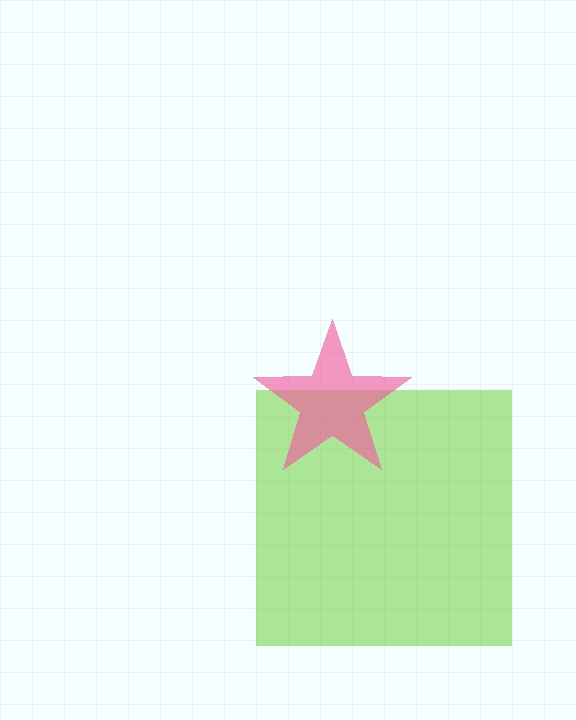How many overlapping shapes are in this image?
There are 2 overlapping shapes in the image.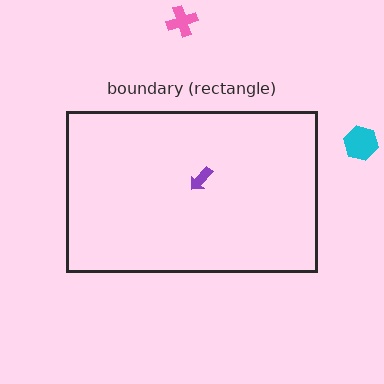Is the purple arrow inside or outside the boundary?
Inside.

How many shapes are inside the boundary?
1 inside, 2 outside.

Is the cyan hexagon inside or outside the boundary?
Outside.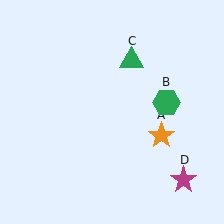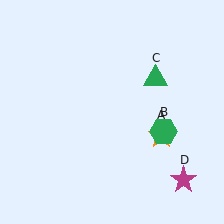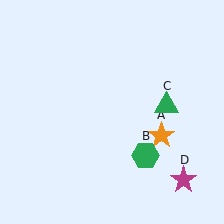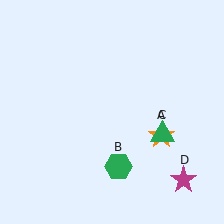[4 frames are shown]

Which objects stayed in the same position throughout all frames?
Orange star (object A) and magenta star (object D) remained stationary.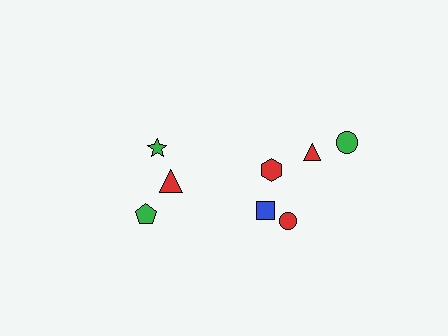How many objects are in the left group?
There are 3 objects.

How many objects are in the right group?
There are 5 objects.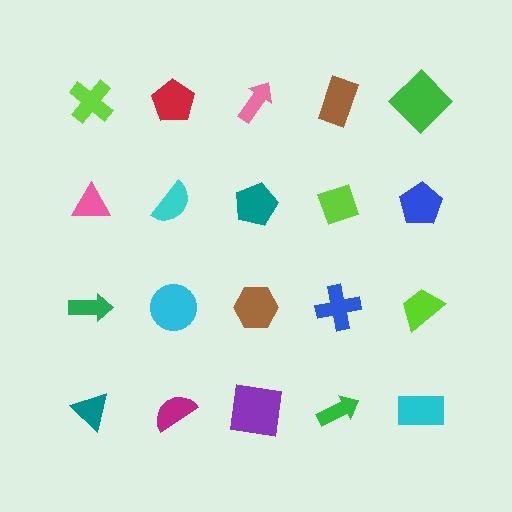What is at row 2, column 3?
A teal pentagon.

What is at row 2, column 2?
A cyan semicircle.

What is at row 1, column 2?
A red pentagon.